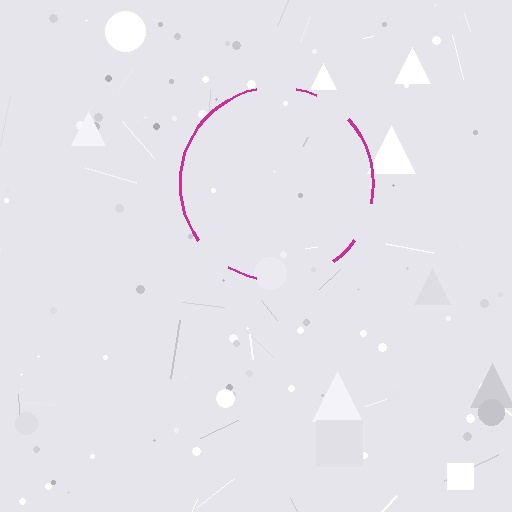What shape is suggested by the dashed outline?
The dashed outline suggests a circle.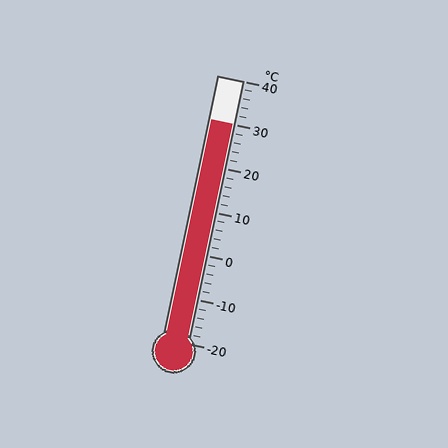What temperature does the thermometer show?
The thermometer shows approximately 30°C.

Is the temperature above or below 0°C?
The temperature is above 0°C.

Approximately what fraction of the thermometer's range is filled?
The thermometer is filled to approximately 85% of its range.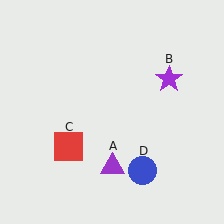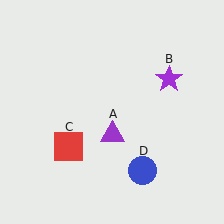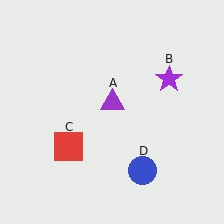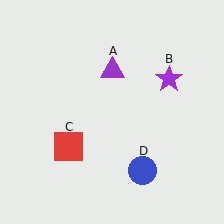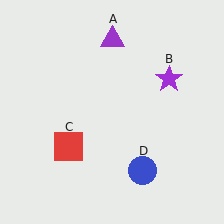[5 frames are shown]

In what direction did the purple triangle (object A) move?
The purple triangle (object A) moved up.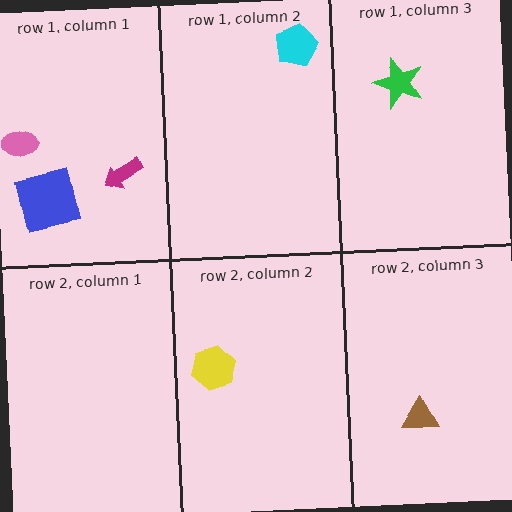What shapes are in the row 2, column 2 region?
The yellow hexagon.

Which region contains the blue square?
The row 1, column 1 region.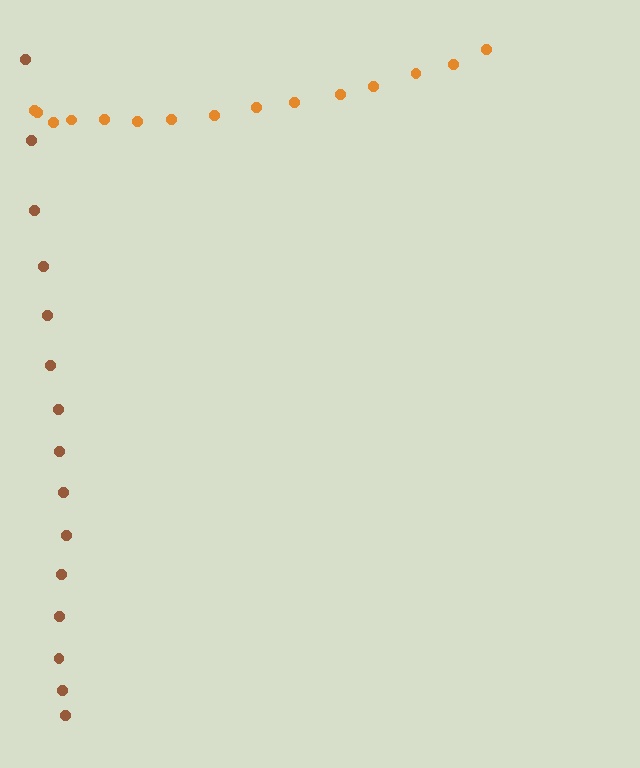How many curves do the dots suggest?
There are 2 distinct paths.